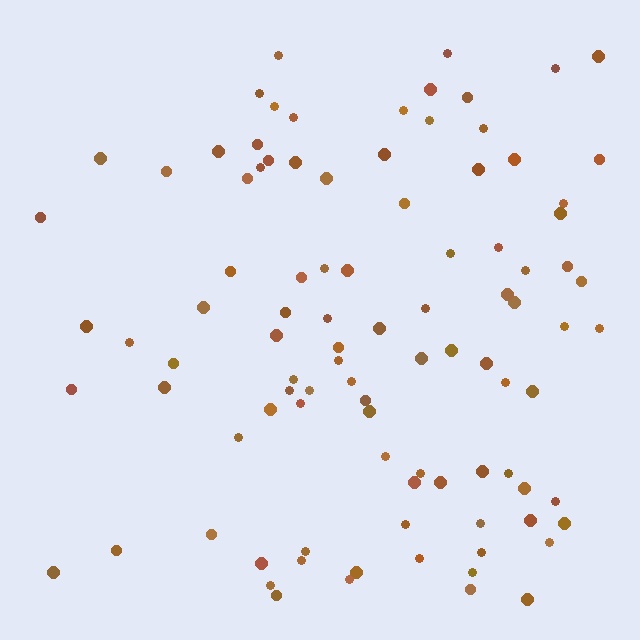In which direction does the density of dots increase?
From left to right, with the right side densest.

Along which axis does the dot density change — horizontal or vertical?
Horizontal.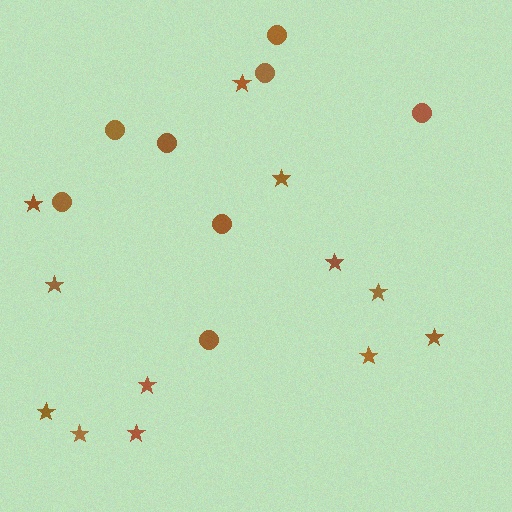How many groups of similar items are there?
There are 2 groups: one group of stars (12) and one group of circles (8).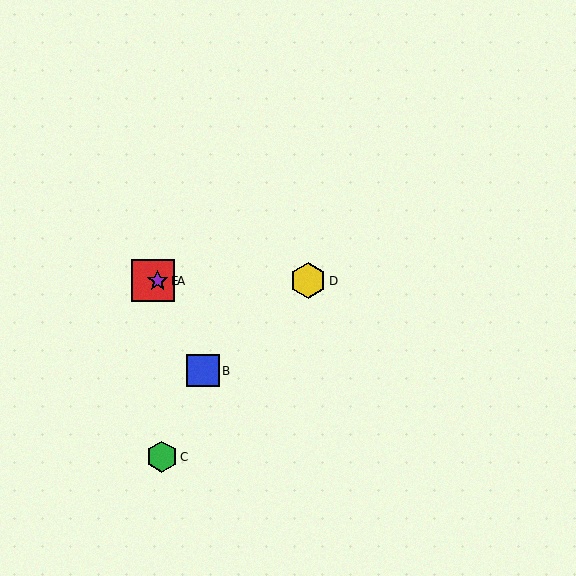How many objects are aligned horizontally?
3 objects (A, D, E) are aligned horizontally.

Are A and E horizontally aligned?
Yes, both are at y≈281.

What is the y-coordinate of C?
Object C is at y≈457.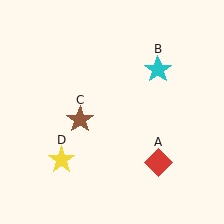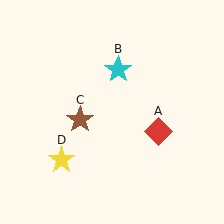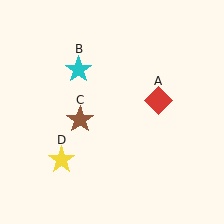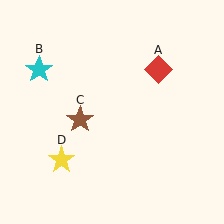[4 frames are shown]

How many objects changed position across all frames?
2 objects changed position: red diamond (object A), cyan star (object B).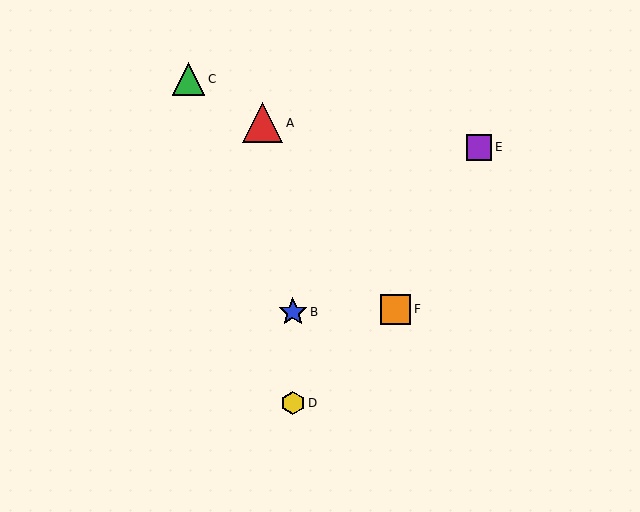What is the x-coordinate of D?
Object D is at x≈293.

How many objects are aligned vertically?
2 objects (B, D) are aligned vertically.